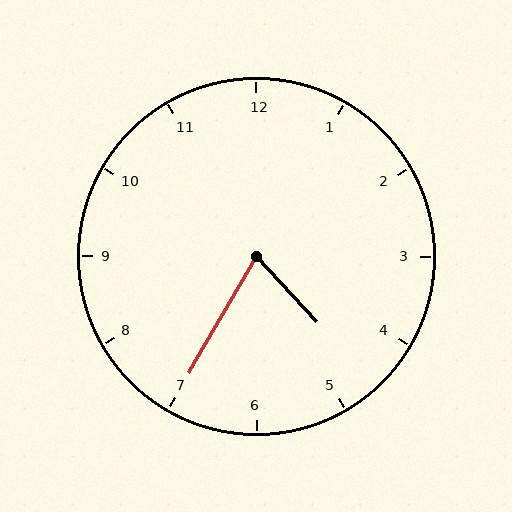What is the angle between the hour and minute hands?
Approximately 72 degrees.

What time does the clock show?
4:35.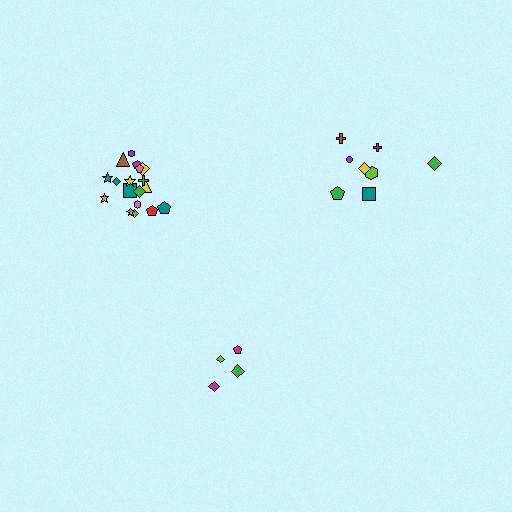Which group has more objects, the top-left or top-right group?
The top-left group.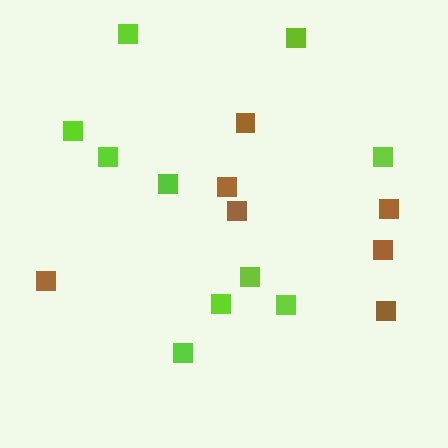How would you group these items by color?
There are 2 groups: one group of brown squares (7) and one group of lime squares (10).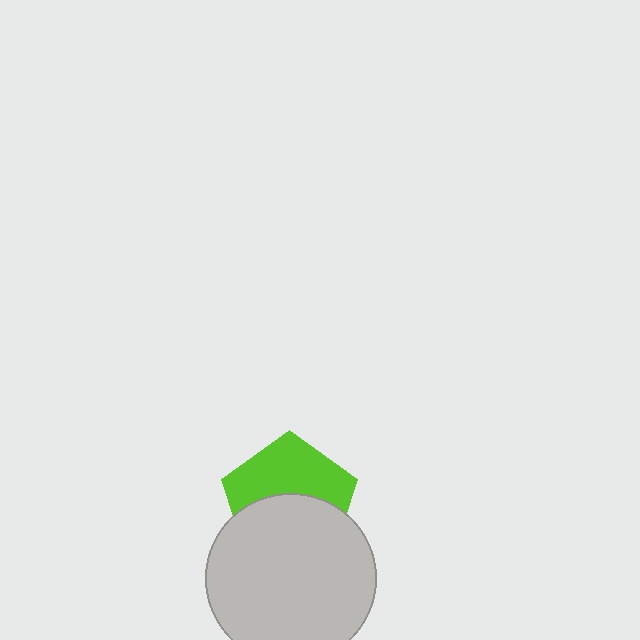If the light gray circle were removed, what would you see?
You would see the complete lime pentagon.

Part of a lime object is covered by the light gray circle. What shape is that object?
It is a pentagon.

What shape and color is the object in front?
The object in front is a light gray circle.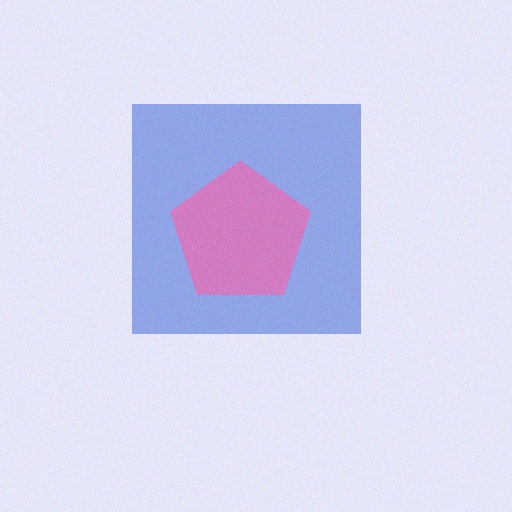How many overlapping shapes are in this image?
There are 2 overlapping shapes in the image.